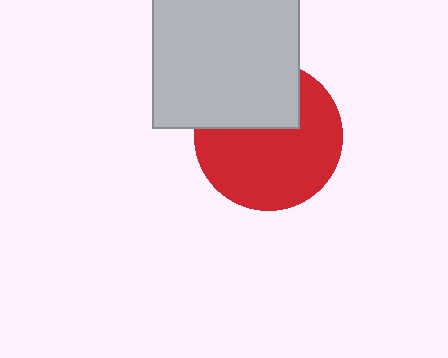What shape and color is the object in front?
The object in front is a light gray rectangle.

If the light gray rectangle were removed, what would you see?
You would see the complete red circle.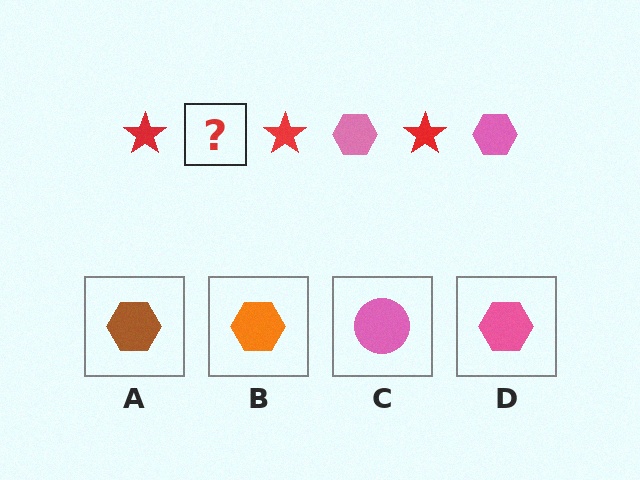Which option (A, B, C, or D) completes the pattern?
D.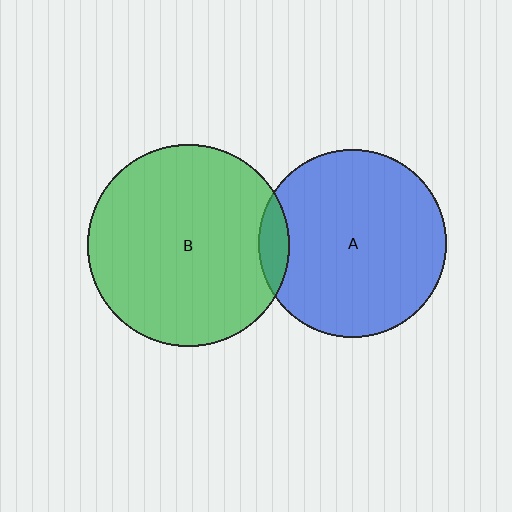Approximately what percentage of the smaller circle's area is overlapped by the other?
Approximately 10%.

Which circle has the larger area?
Circle B (green).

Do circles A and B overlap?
Yes.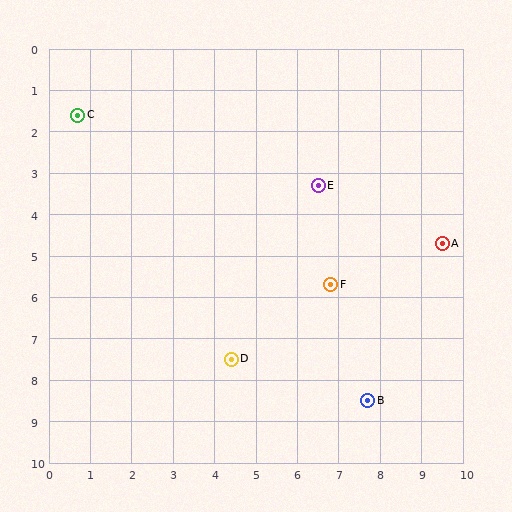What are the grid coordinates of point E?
Point E is at approximately (6.5, 3.3).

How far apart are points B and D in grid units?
Points B and D are about 3.4 grid units apart.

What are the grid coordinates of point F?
Point F is at approximately (6.8, 5.7).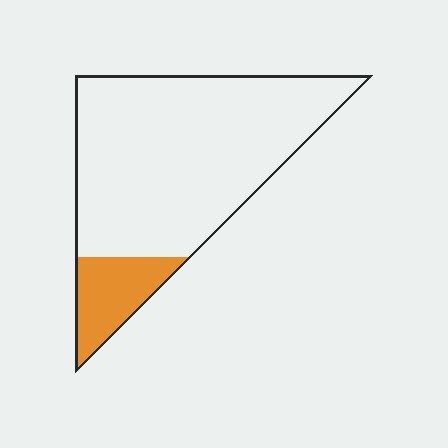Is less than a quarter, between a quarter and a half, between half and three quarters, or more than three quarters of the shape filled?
Less than a quarter.